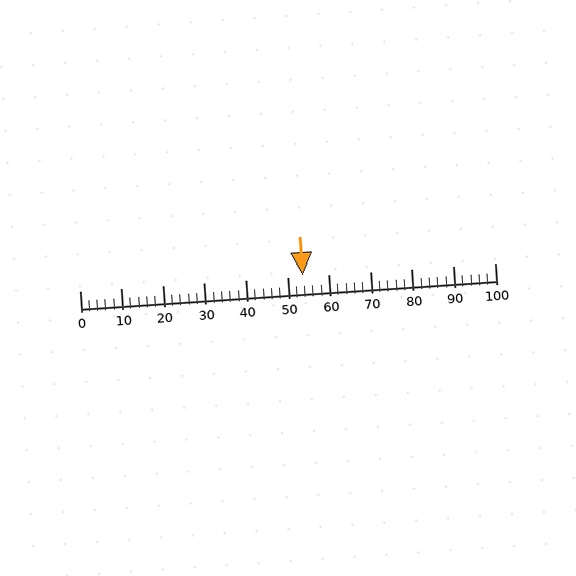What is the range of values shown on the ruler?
The ruler shows values from 0 to 100.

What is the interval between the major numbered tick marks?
The major tick marks are spaced 10 units apart.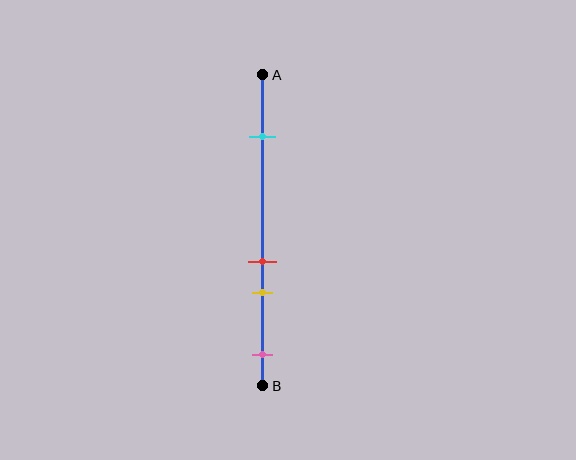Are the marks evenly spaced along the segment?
No, the marks are not evenly spaced.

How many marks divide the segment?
There are 4 marks dividing the segment.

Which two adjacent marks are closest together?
The red and yellow marks are the closest adjacent pair.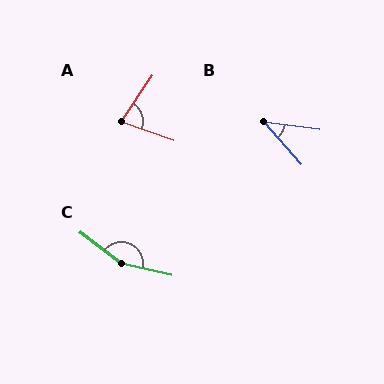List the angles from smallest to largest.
B (41°), A (76°), C (155°).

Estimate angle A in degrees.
Approximately 76 degrees.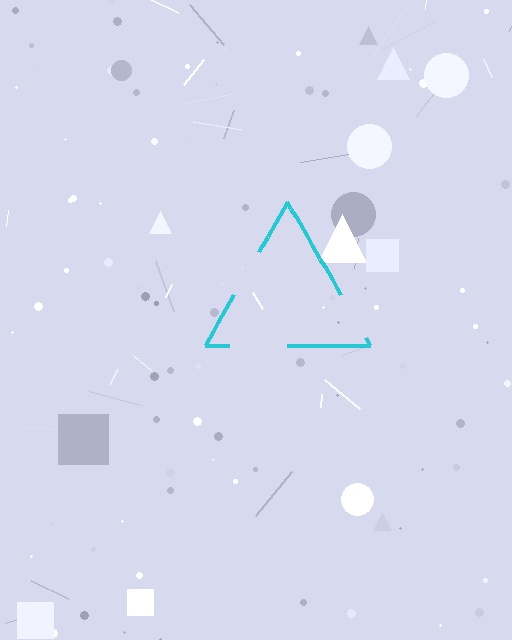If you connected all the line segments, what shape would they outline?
They would outline a triangle.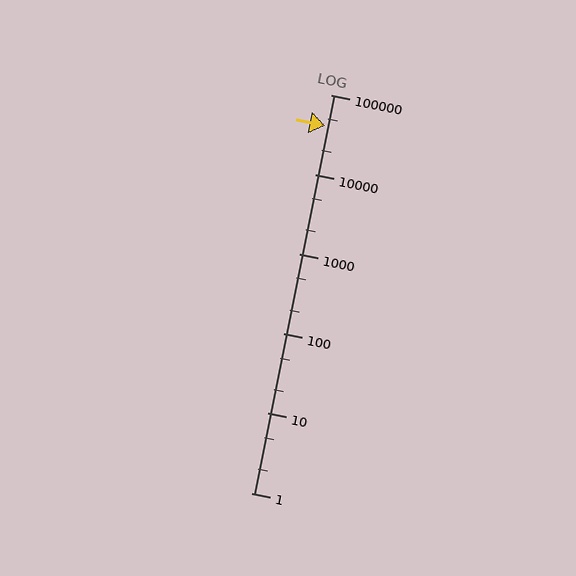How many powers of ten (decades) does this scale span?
The scale spans 5 decades, from 1 to 100000.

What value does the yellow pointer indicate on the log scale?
The pointer indicates approximately 41000.